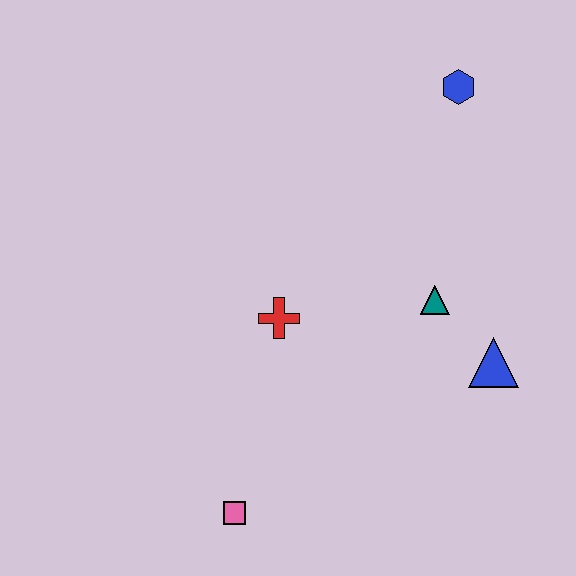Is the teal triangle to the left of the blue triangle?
Yes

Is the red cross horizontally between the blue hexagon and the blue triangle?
No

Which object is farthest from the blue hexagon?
The pink square is farthest from the blue hexagon.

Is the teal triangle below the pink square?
No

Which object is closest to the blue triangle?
The teal triangle is closest to the blue triangle.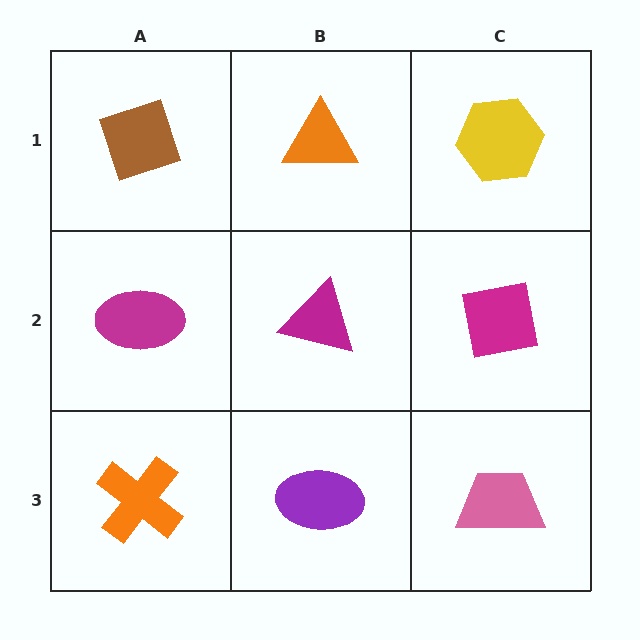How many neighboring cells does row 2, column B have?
4.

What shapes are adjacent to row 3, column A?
A magenta ellipse (row 2, column A), a purple ellipse (row 3, column B).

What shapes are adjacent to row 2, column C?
A yellow hexagon (row 1, column C), a pink trapezoid (row 3, column C), a magenta triangle (row 2, column B).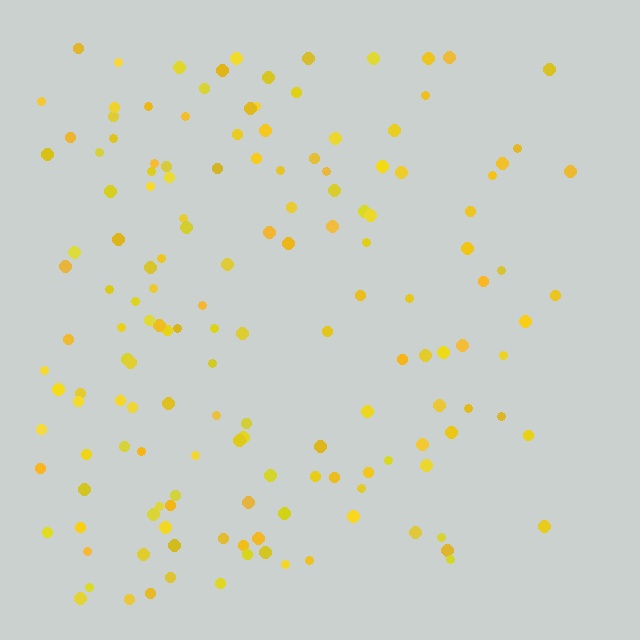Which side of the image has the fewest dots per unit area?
The right.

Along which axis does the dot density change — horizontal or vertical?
Horizontal.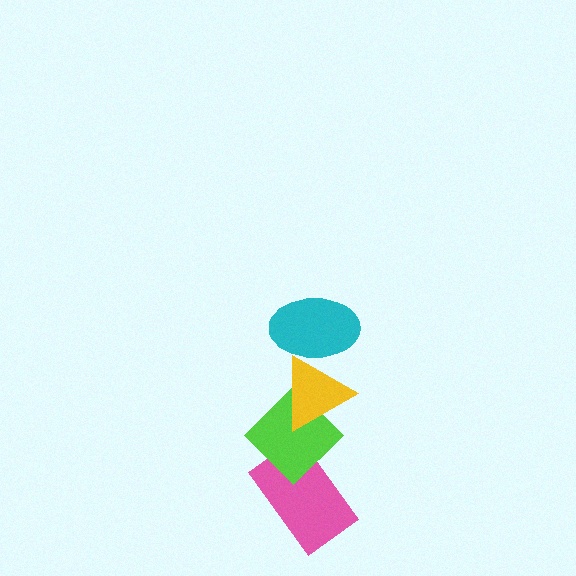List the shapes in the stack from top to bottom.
From top to bottom: the cyan ellipse, the yellow triangle, the lime diamond, the pink rectangle.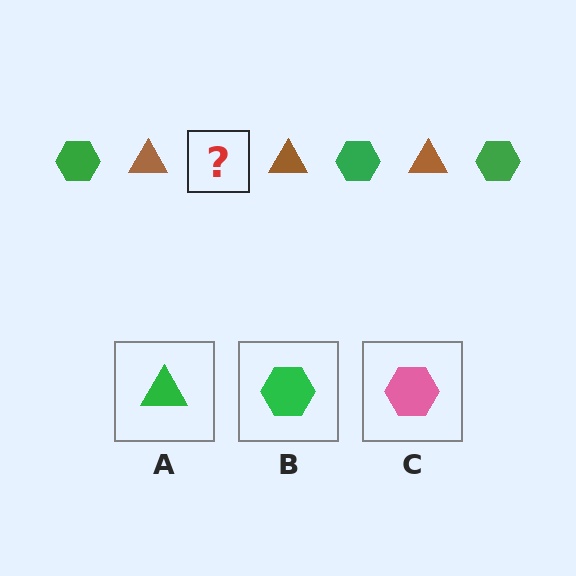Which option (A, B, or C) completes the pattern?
B.